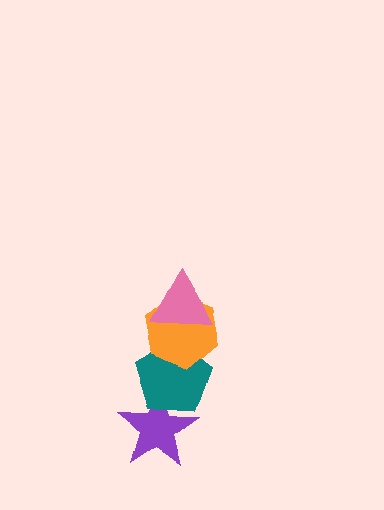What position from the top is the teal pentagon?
The teal pentagon is 3rd from the top.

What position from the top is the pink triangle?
The pink triangle is 1st from the top.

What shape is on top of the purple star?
The teal pentagon is on top of the purple star.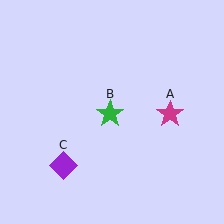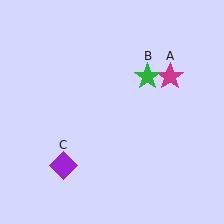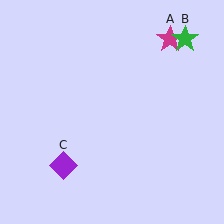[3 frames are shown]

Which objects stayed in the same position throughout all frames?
Purple diamond (object C) remained stationary.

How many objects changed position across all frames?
2 objects changed position: magenta star (object A), green star (object B).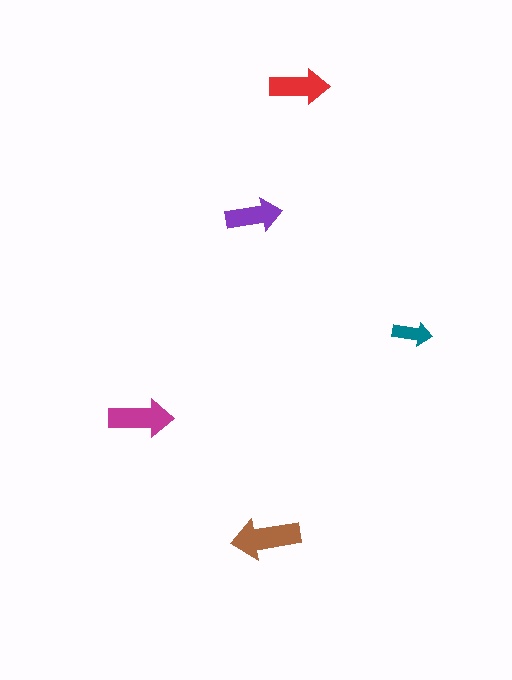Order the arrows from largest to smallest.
the brown one, the magenta one, the red one, the purple one, the teal one.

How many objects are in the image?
There are 5 objects in the image.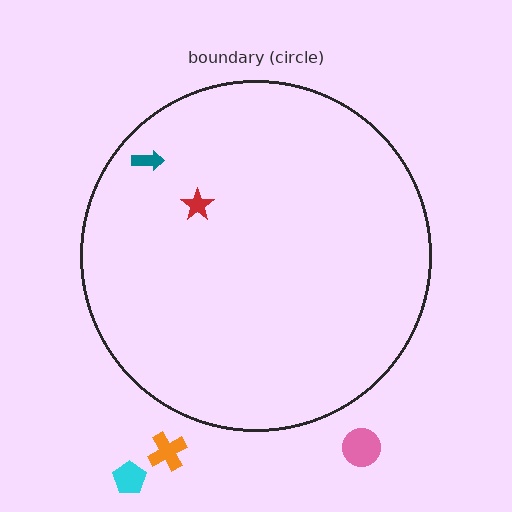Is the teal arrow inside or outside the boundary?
Inside.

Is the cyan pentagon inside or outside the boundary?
Outside.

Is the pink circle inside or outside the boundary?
Outside.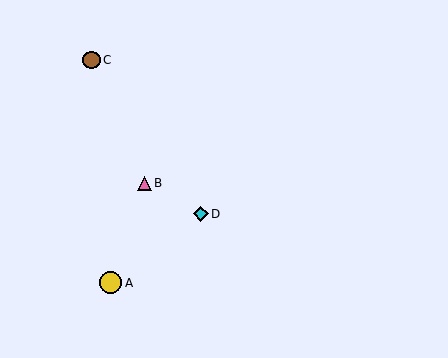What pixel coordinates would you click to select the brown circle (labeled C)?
Click at (91, 60) to select the brown circle C.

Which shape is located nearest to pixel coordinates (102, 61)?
The brown circle (labeled C) at (91, 60) is nearest to that location.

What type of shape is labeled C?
Shape C is a brown circle.